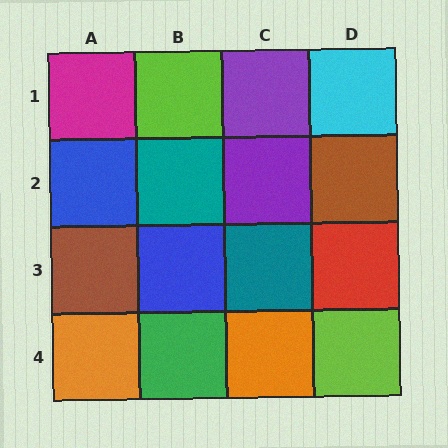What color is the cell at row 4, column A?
Orange.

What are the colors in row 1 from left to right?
Magenta, lime, purple, cyan.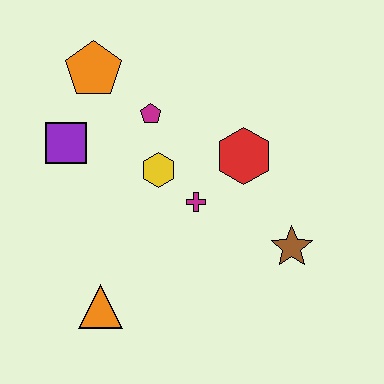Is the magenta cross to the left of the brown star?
Yes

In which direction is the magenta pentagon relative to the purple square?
The magenta pentagon is to the right of the purple square.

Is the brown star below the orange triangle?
No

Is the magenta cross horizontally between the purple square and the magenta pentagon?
No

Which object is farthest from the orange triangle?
The orange pentagon is farthest from the orange triangle.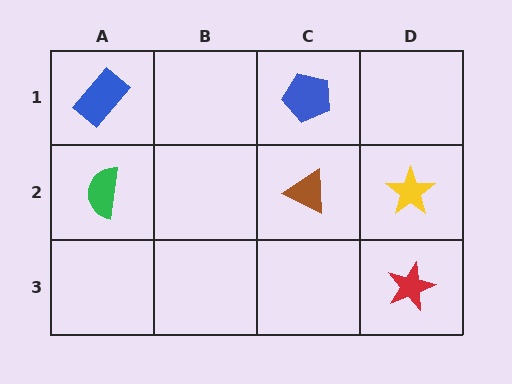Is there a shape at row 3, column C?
No, that cell is empty.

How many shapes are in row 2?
3 shapes.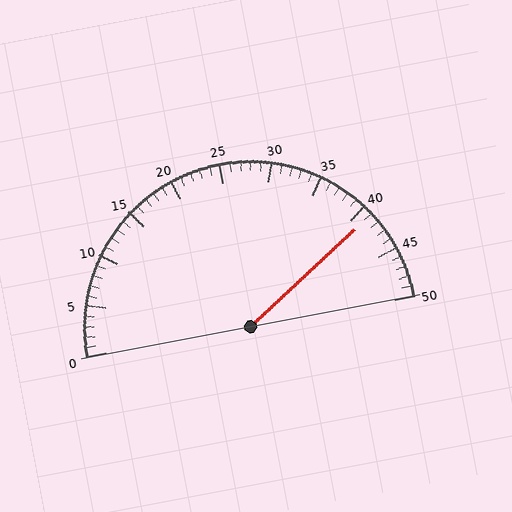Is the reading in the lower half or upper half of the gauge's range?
The reading is in the upper half of the range (0 to 50).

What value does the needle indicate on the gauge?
The needle indicates approximately 41.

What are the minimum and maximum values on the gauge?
The gauge ranges from 0 to 50.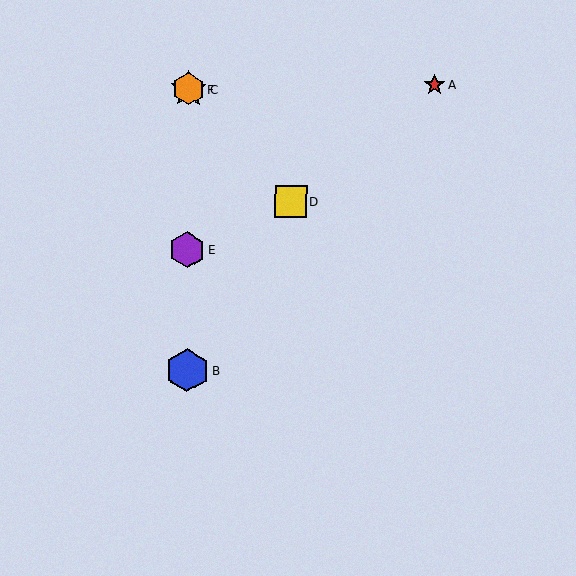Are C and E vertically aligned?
Yes, both are at x≈189.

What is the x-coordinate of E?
Object E is at x≈188.